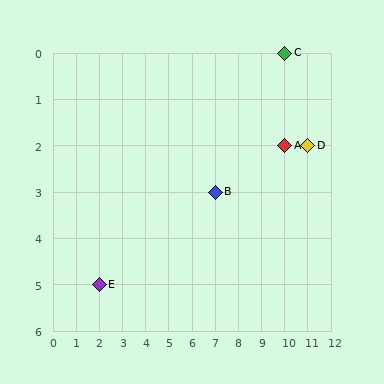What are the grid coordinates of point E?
Point E is at grid coordinates (2, 5).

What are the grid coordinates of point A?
Point A is at grid coordinates (10, 2).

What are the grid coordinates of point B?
Point B is at grid coordinates (7, 3).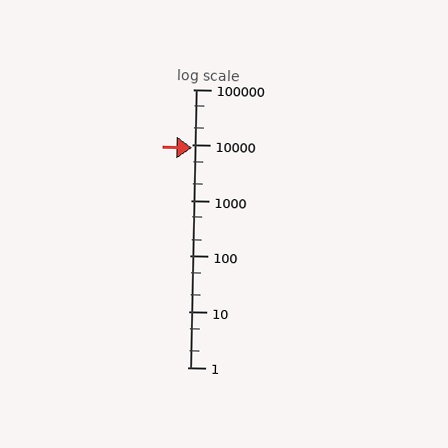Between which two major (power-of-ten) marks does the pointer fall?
The pointer is between 1000 and 10000.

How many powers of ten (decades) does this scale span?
The scale spans 5 decades, from 1 to 100000.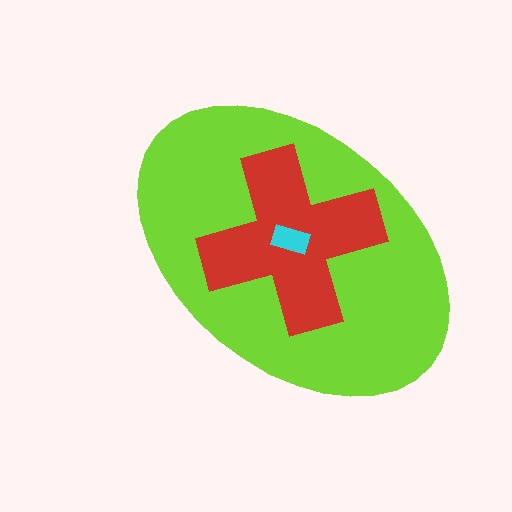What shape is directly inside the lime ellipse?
The red cross.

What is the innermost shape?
The cyan rectangle.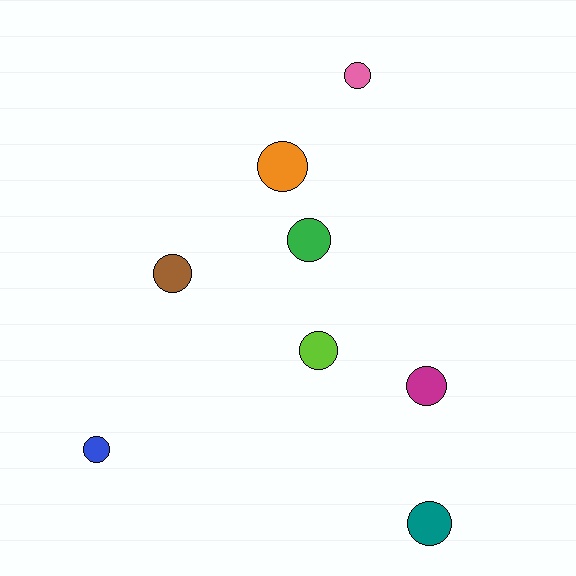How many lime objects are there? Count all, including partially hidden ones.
There is 1 lime object.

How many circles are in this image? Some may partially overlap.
There are 8 circles.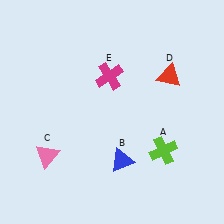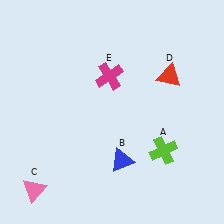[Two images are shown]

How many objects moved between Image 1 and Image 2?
1 object moved between the two images.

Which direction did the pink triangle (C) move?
The pink triangle (C) moved down.